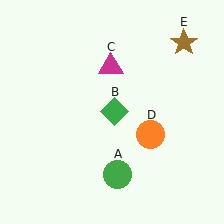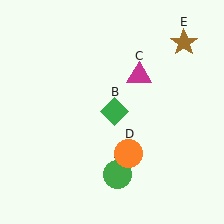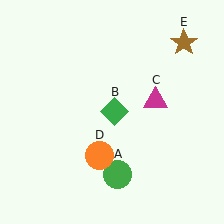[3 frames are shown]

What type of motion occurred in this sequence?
The magenta triangle (object C), orange circle (object D) rotated clockwise around the center of the scene.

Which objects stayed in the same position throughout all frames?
Green circle (object A) and green diamond (object B) and brown star (object E) remained stationary.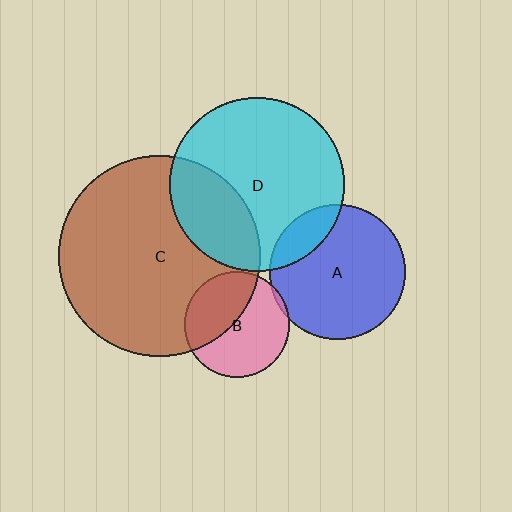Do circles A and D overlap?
Yes.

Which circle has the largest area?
Circle C (brown).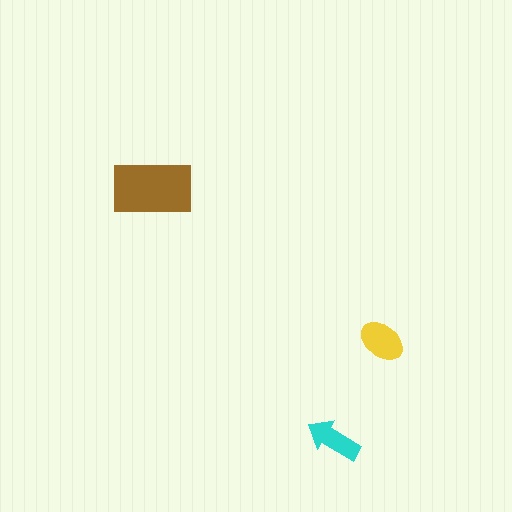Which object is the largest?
The brown rectangle.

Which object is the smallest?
The cyan arrow.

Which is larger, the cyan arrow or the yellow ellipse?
The yellow ellipse.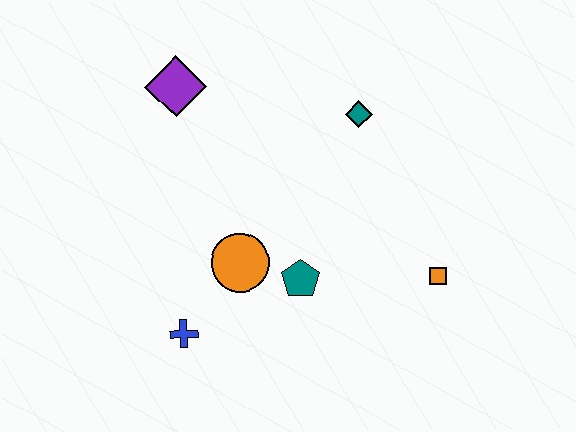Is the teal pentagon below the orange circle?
Yes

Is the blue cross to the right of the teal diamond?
No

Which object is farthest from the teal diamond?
The blue cross is farthest from the teal diamond.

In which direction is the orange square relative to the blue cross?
The orange square is to the right of the blue cross.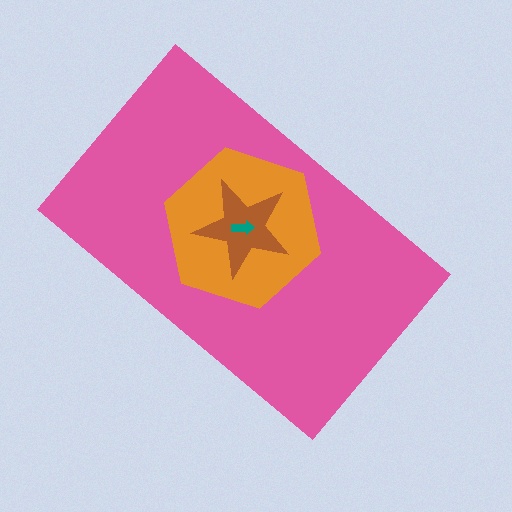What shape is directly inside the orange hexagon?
The brown star.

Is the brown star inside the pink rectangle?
Yes.